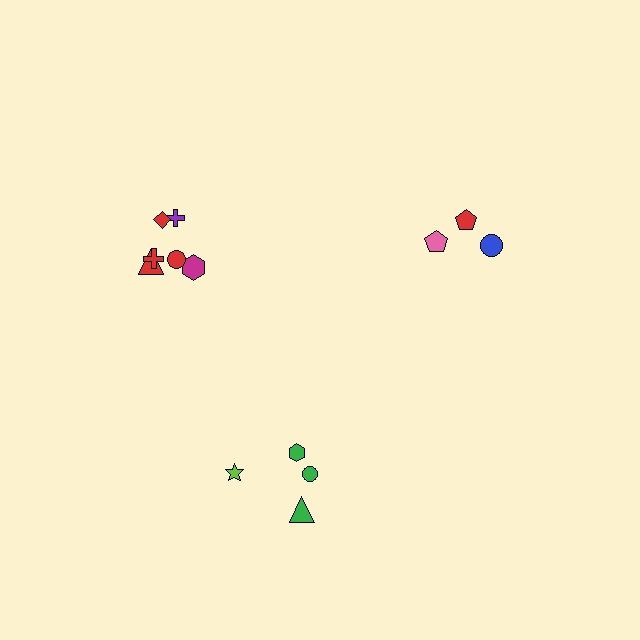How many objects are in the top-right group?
There are 3 objects.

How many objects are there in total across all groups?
There are 13 objects.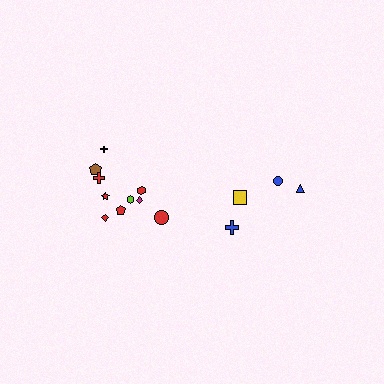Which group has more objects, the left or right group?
The left group.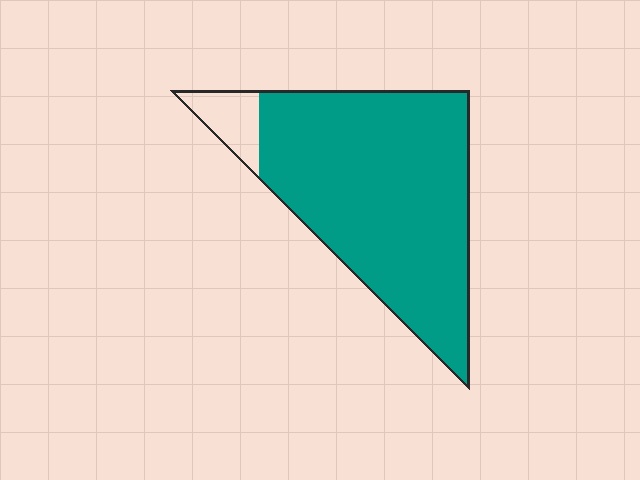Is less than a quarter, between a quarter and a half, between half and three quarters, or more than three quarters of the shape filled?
More than three quarters.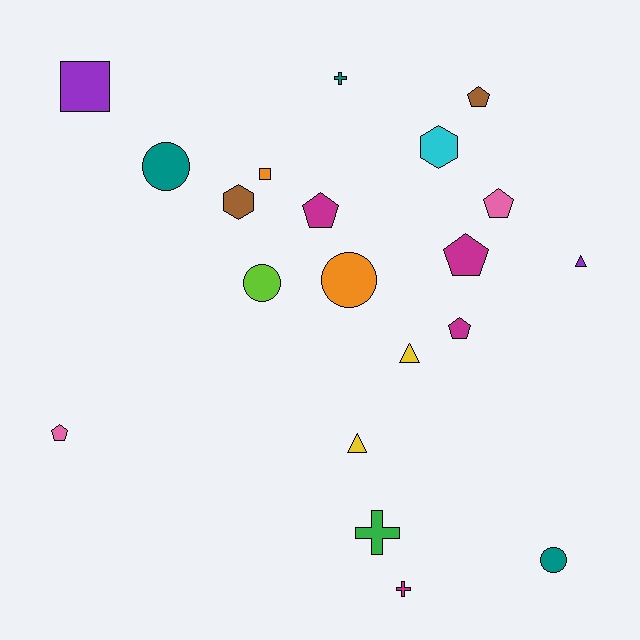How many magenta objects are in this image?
There are 4 magenta objects.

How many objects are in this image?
There are 20 objects.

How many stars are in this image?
There are no stars.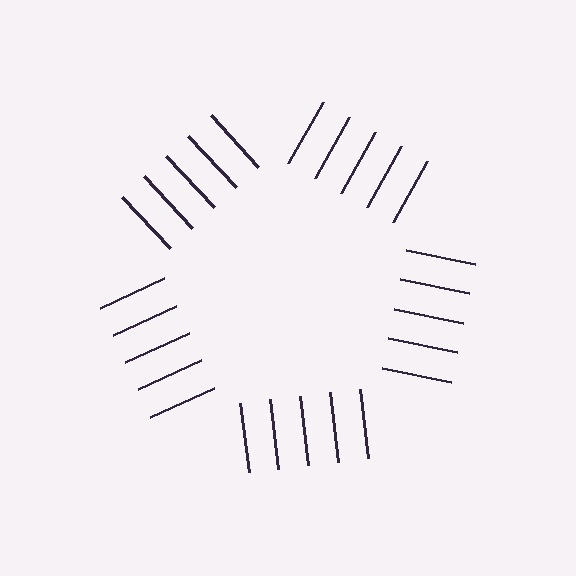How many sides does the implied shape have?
5 sides — the line-ends trace a pentagon.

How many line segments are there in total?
25 — 5 along each of the 5 edges.